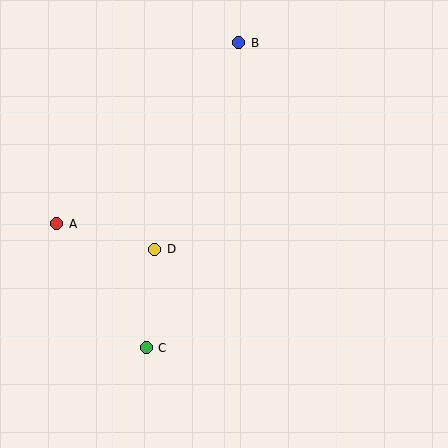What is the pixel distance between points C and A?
The distance between C and A is 153 pixels.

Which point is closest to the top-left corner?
Point A is closest to the top-left corner.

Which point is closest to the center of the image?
Point D at (155, 249) is closest to the center.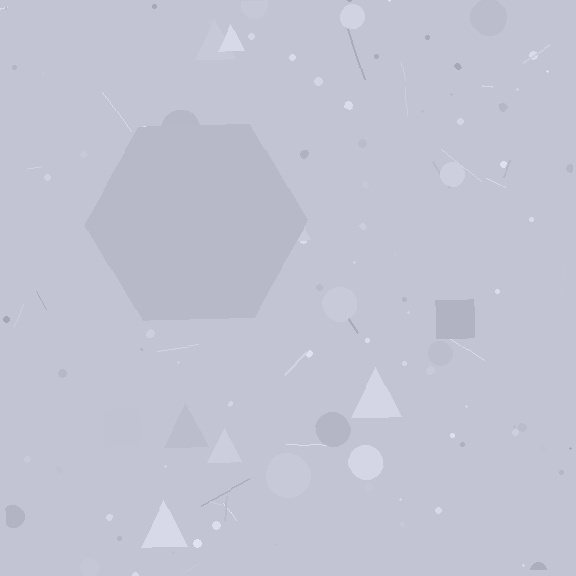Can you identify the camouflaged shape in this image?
The camouflaged shape is a hexagon.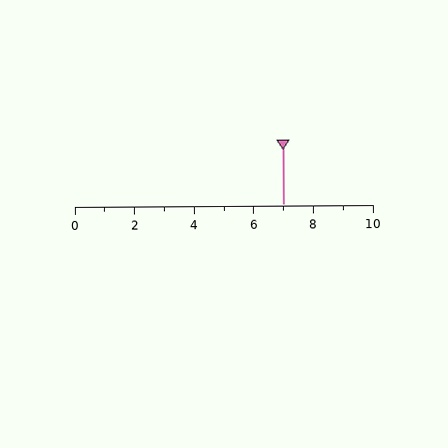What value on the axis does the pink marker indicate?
The marker indicates approximately 7.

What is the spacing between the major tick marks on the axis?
The major ticks are spaced 2 apart.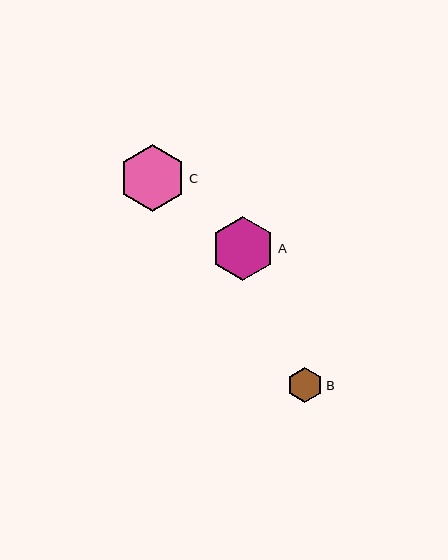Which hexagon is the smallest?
Hexagon B is the smallest with a size of approximately 36 pixels.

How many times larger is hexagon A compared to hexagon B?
Hexagon A is approximately 1.8 times the size of hexagon B.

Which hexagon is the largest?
Hexagon C is the largest with a size of approximately 68 pixels.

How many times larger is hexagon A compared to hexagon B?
Hexagon A is approximately 1.8 times the size of hexagon B.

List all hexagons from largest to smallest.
From largest to smallest: C, A, B.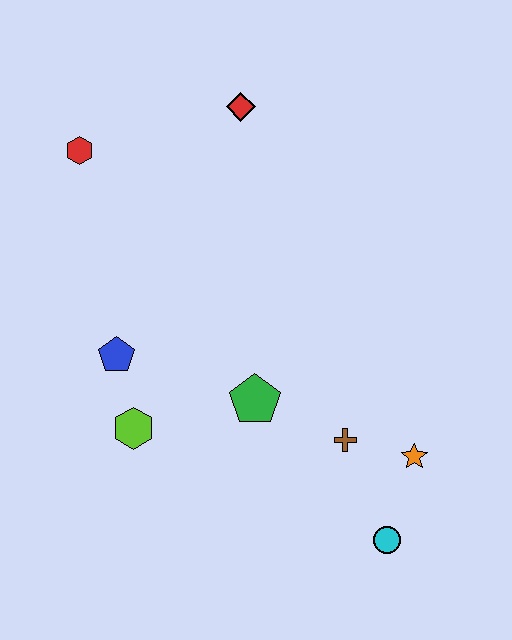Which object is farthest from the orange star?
The red hexagon is farthest from the orange star.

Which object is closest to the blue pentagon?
The lime hexagon is closest to the blue pentagon.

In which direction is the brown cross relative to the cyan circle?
The brown cross is above the cyan circle.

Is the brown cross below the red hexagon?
Yes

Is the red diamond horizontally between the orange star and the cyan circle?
No